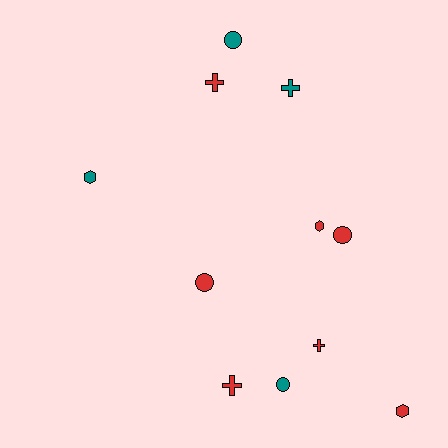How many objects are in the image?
There are 11 objects.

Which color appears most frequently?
Red, with 7 objects.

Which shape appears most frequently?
Circle, with 4 objects.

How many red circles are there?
There are 2 red circles.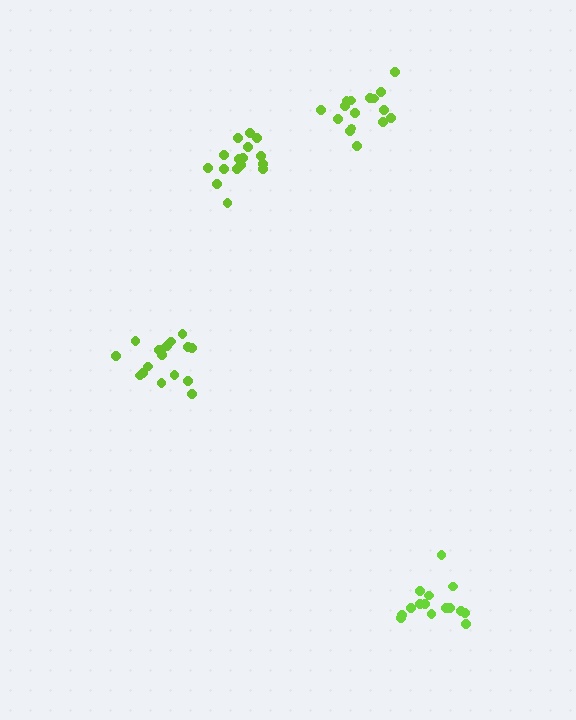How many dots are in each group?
Group 1: 16 dots, Group 2: 16 dots, Group 3: 16 dots, Group 4: 17 dots (65 total).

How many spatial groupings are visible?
There are 4 spatial groupings.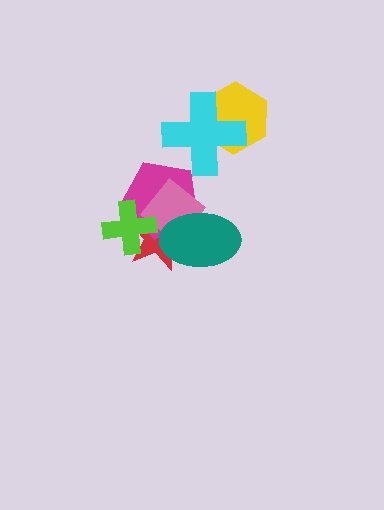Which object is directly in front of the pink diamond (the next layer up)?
The lime cross is directly in front of the pink diamond.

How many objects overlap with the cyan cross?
1 object overlaps with the cyan cross.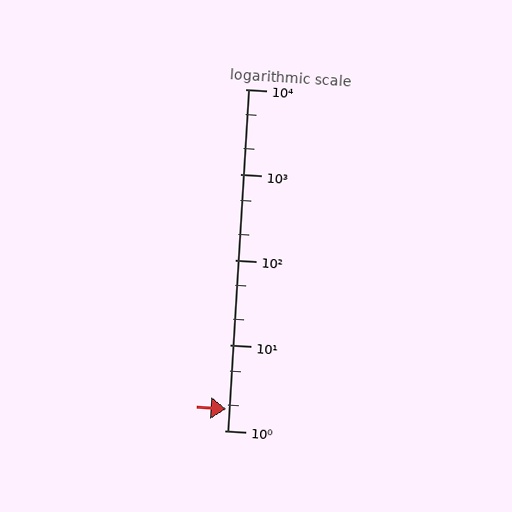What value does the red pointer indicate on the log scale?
The pointer indicates approximately 1.8.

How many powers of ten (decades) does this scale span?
The scale spans 4 decades, from 1 to 10000.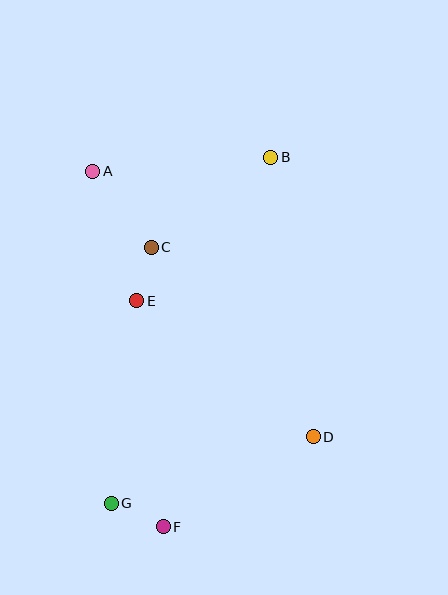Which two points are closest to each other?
Points C and E are closest to each other.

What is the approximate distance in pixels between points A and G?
The distance between A and G is approximately 332 pixels.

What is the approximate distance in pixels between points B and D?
The distance between B and D is approximately 283 pixels.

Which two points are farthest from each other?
Points B and F are farthest from each other.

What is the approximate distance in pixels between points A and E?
The distance between A and E is approximately 137 pixels.